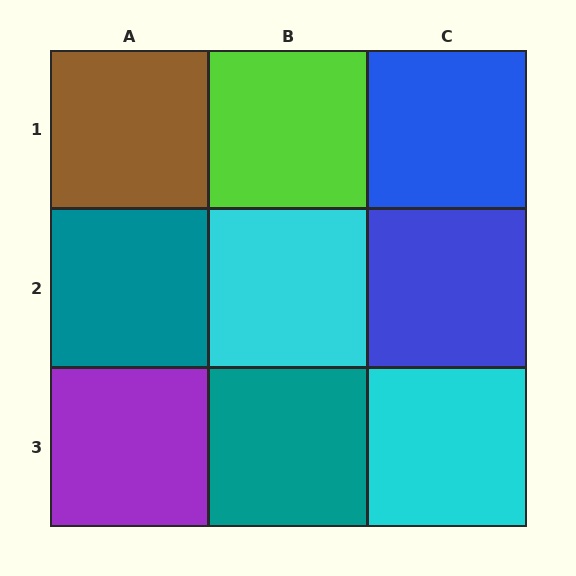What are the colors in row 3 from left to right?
Purple, teal, cyan.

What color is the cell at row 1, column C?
Blue.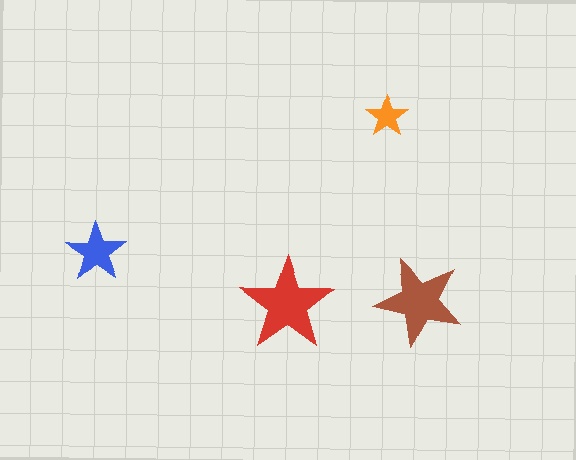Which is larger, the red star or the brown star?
The red one.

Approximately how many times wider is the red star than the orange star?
About 2.5 times wider.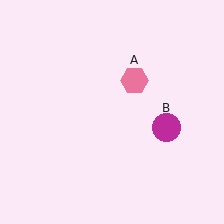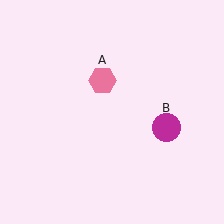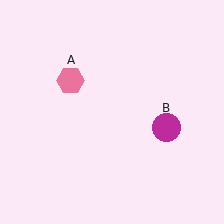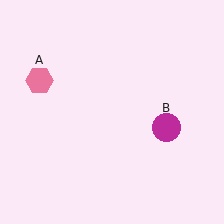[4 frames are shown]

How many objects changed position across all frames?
1 object changed position: pink hexagon (object A).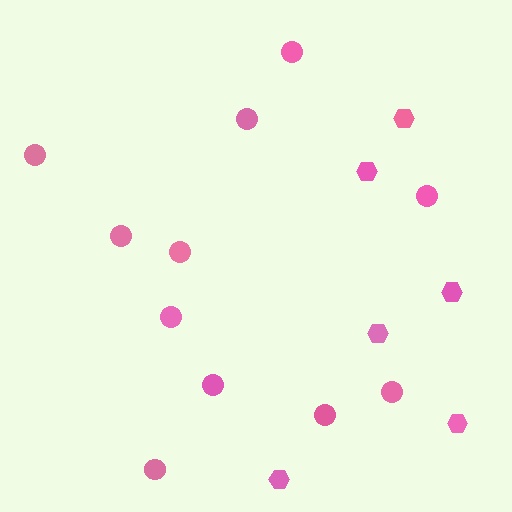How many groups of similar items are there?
There are 2 groups: one group of circles (11) and one group of hexagons (6).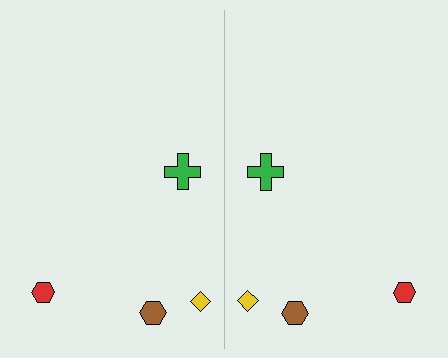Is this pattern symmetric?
Yes, this pattern has bilateral (reflection) symmetry.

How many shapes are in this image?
There are 8 shapes in this image.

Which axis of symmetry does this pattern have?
The pattern has a vertical axis of symmetry running through the center of the image.